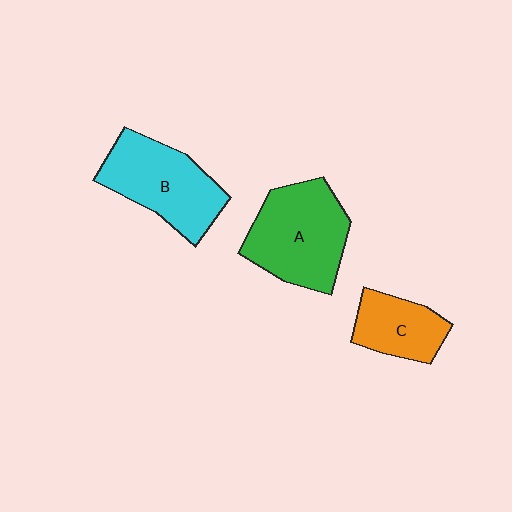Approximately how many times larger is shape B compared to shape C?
Approximately 1.6 times.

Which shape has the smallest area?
Shape C (orange).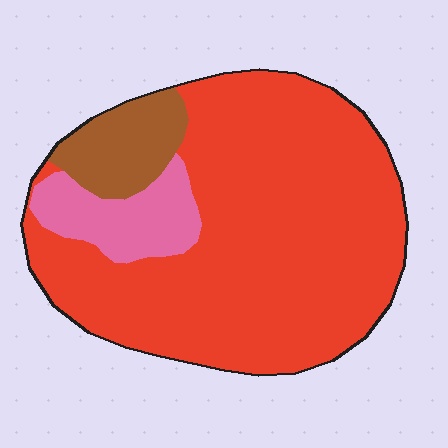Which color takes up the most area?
Red, at roughly 80%.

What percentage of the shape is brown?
Brown covers around 10% of the shape.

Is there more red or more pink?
Red.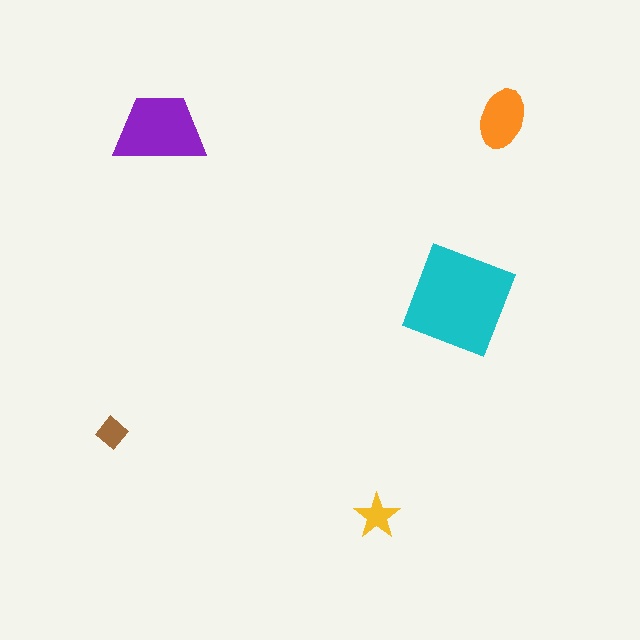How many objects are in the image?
There are 5 objects in the image.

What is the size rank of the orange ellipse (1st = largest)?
3rd.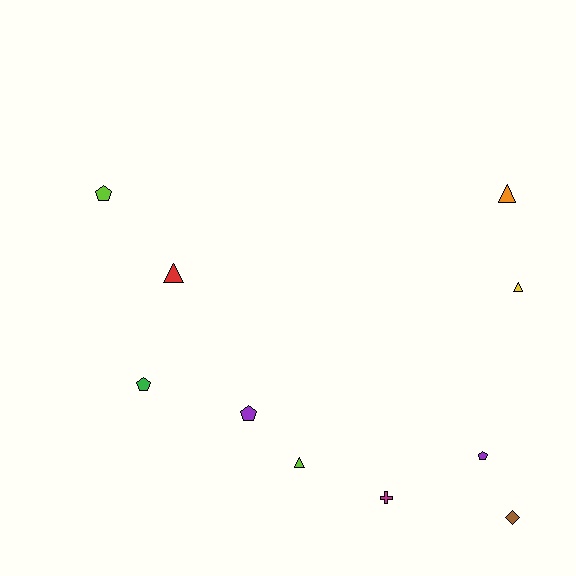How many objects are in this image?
There are 10 objects.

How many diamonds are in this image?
There is 1 diamond.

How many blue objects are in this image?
There are no blue objects.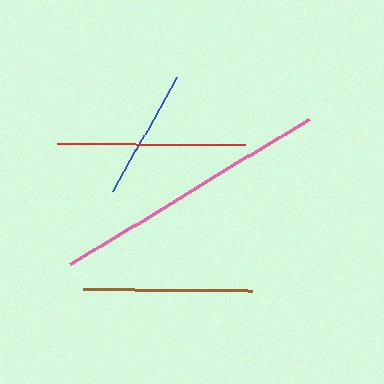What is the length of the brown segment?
The brown segment is approximately 170 pixels long.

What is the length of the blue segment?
The blue segment is approximately 130 pixels long.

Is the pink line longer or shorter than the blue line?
The pink line is longer than the blue line.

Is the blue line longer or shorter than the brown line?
The brown line is longer than the blue line.